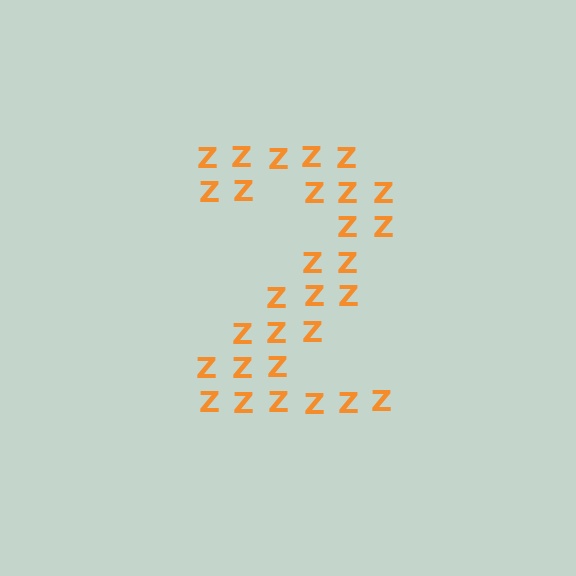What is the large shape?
The large shape is the digit 2.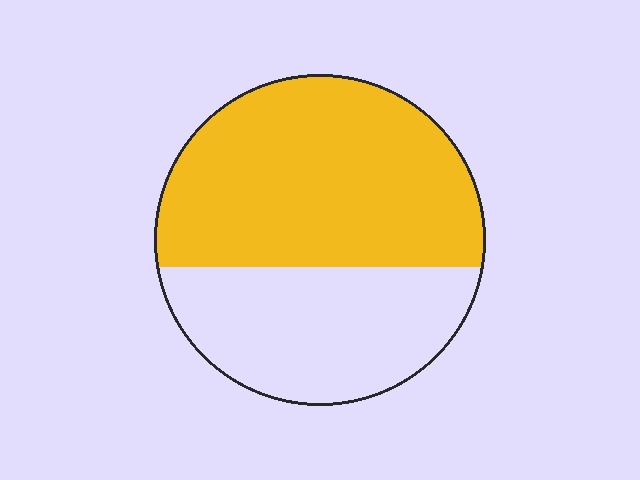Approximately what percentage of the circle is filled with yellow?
Approximately 60%.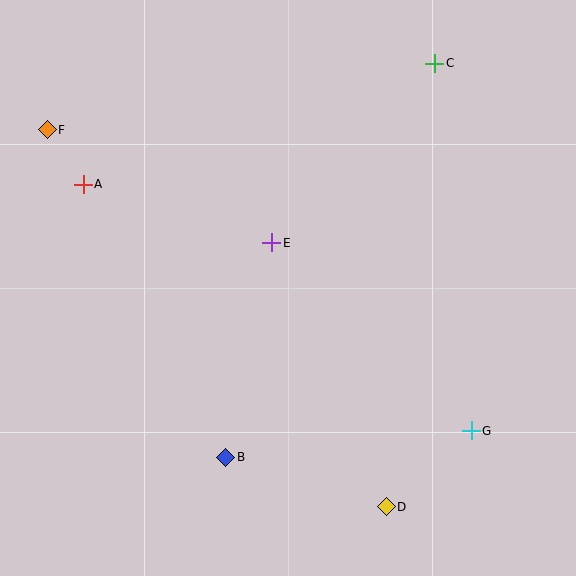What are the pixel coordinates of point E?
Point E is at (272, 243).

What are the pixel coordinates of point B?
Point B is at (226, 457).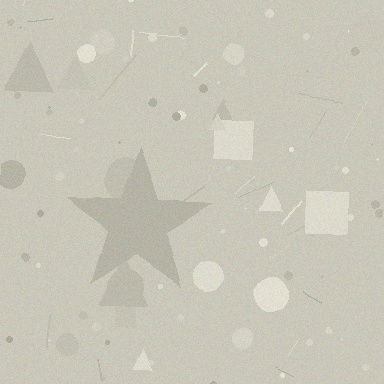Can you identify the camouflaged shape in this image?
The camouflaged shape is a star.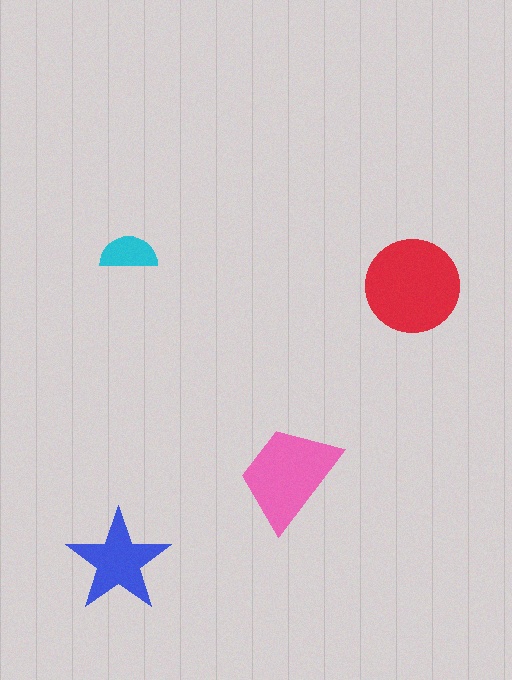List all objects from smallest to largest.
The cyan semicircle, the blue star, the pink trapezoid, the red circle.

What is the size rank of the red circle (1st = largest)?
1st.